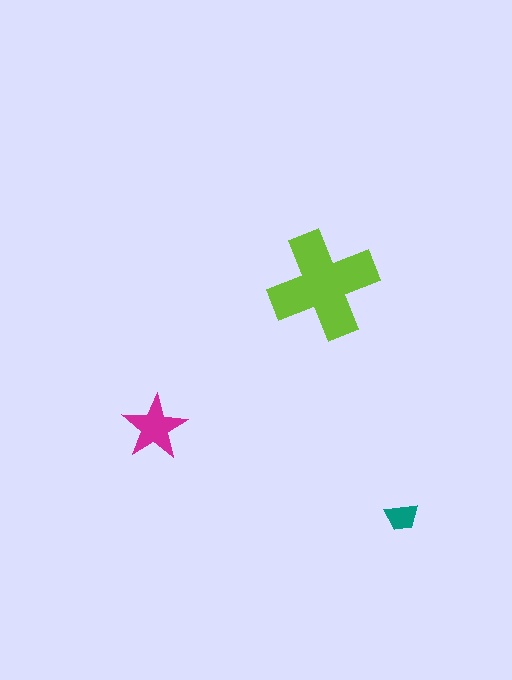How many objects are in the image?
There are 3 objects in the image.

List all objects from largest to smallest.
The lime cross, the magenta star, the teal trapezoid.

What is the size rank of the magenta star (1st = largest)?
2nd.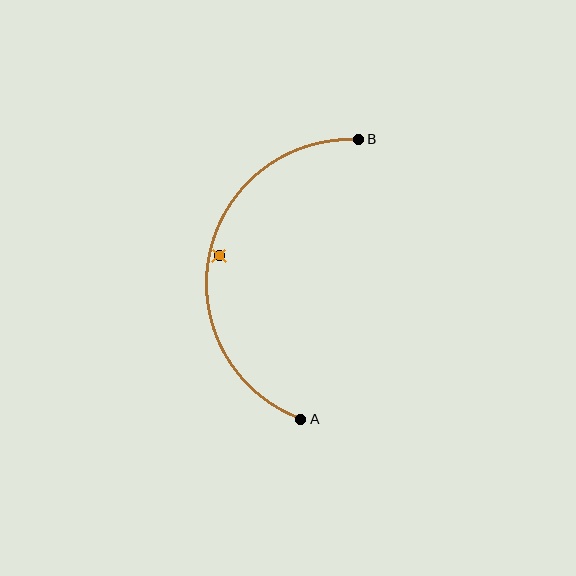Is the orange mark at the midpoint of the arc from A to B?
No — the orange mark does not lie on the arc at all. It sits slightly inside the curve.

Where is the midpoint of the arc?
The arc midpoint is the point on the curve farthest from the straight line joining A and B. It sits to the left of that line.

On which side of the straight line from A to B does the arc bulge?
The arc bulges to the left of the straight line connecting A and B.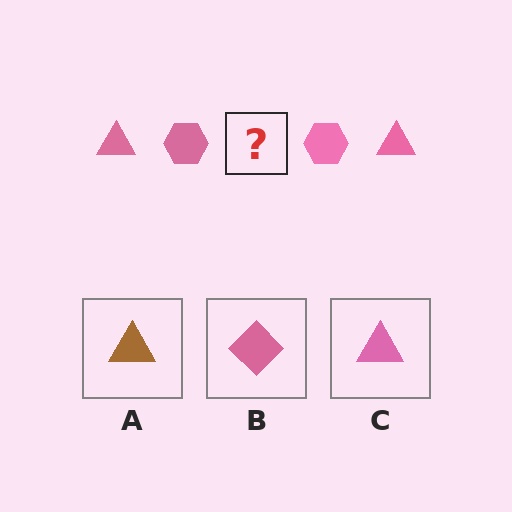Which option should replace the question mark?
Option C.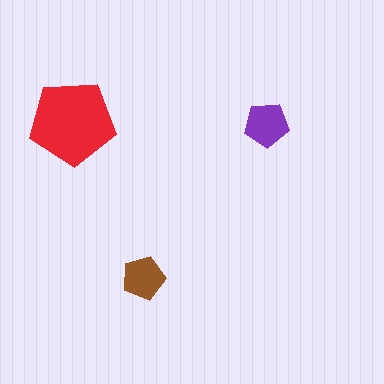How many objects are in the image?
There are 3 objects in the image.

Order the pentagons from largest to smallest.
the red one, the purple one, the brown one.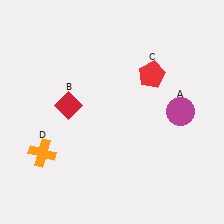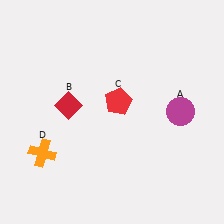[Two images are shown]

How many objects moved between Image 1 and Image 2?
1 object moved between the two images.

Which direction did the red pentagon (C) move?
The red pentagon (C) moved left.